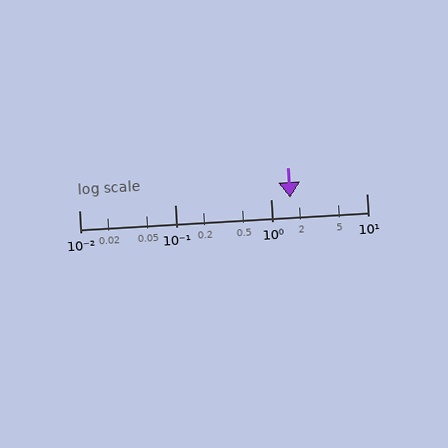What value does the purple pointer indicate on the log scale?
The pointer indicates approximately 1.6.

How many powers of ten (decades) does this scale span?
The scale spans 3 decades, from 0.01 to 10.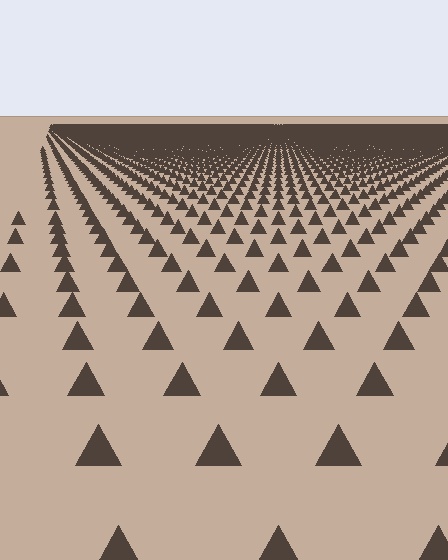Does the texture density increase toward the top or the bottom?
Density increases toward the top.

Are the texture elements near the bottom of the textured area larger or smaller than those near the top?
Larger. Near the bottom, elements are closer to the viewer and appear at a bigger on-screen size.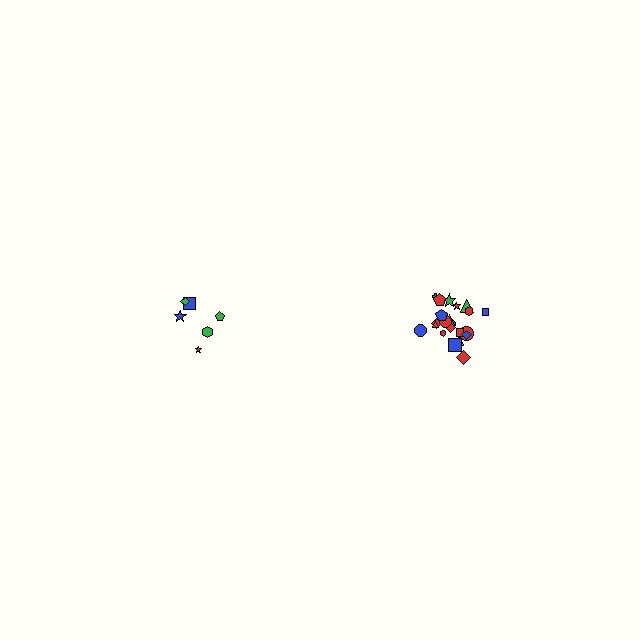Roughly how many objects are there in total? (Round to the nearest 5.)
Roughly 30 objects in total.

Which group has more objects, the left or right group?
The right group.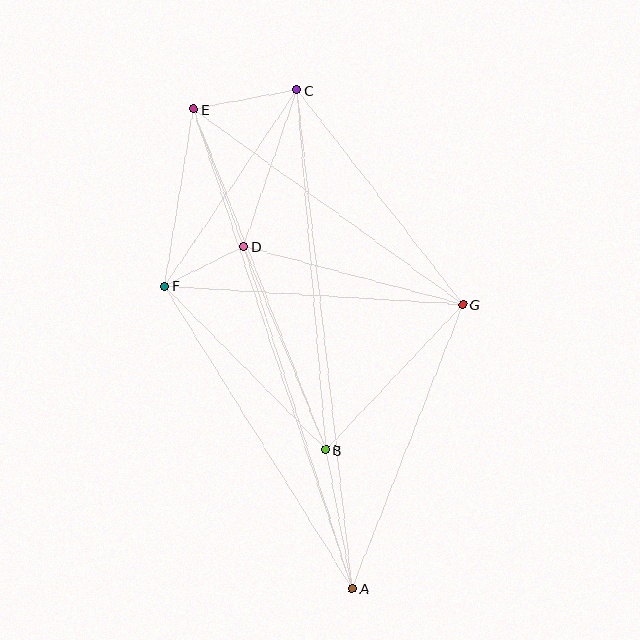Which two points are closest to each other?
Points D and F are closest to each other.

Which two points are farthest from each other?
Points A and E are farthest from each other.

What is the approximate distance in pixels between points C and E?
The distance between C and E is approximately 105 pixels.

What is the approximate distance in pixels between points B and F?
The distance between B and F is approximately 230 pixels.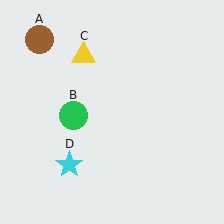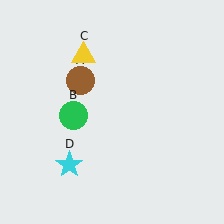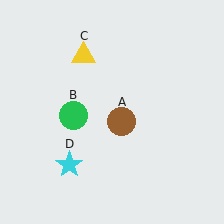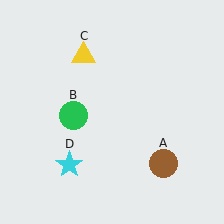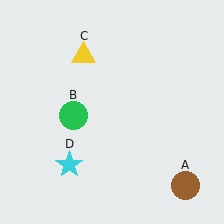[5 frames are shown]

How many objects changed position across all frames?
1 object changed position: brown circle (object A).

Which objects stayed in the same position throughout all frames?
Green circle (object B) and yellow triangle (object C) and cyan star (object D) remained stationary.